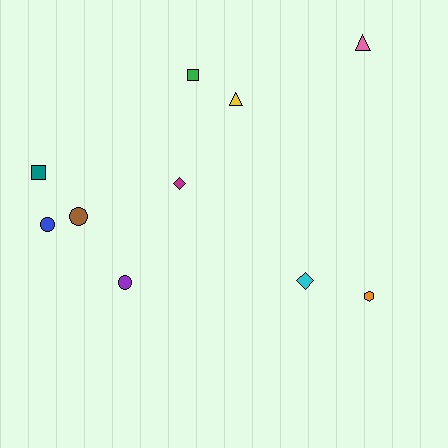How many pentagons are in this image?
There are no pentagons.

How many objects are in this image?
There are 10 objects.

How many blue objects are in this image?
There is 1 blue object.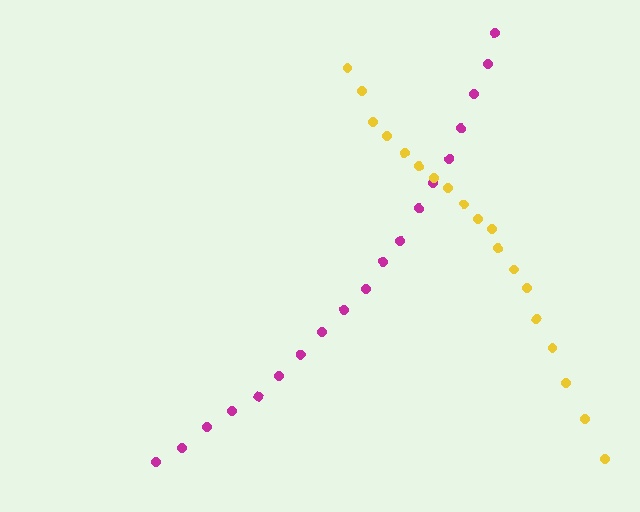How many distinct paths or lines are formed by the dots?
There are 2 distinct paths.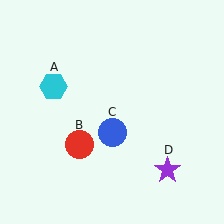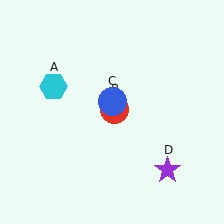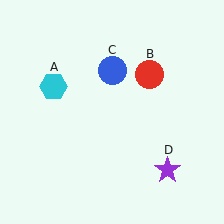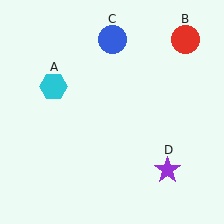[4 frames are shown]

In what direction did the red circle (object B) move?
The red circle (object B) moved up and to the right.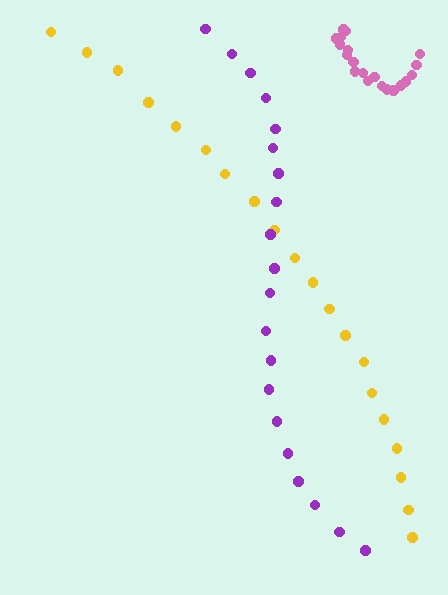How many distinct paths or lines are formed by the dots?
There are 3 distinct paths.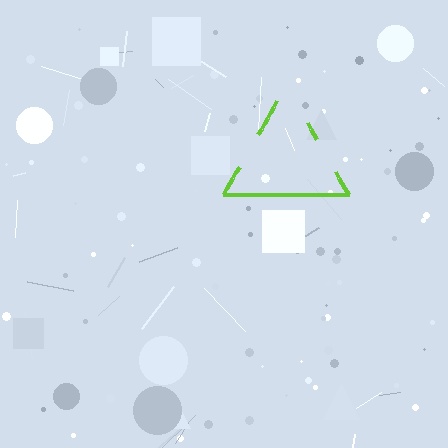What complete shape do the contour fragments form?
The contour fragments form a triangle.